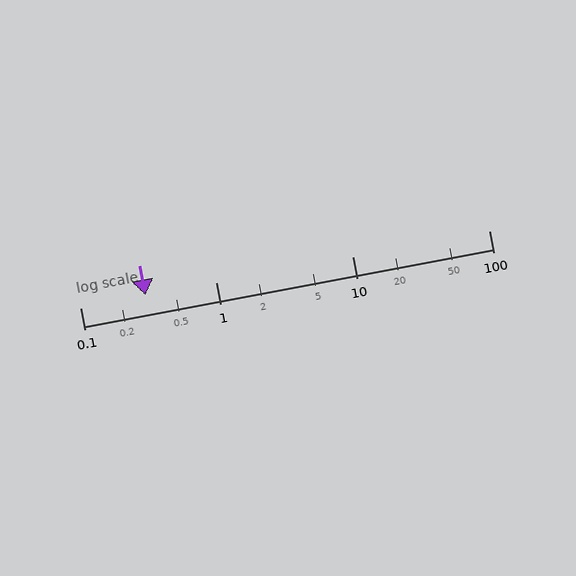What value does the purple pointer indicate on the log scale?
The pointer indicates approximately 0.3.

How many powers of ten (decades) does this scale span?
The scale spans 3 decades, from 0.1 to 100.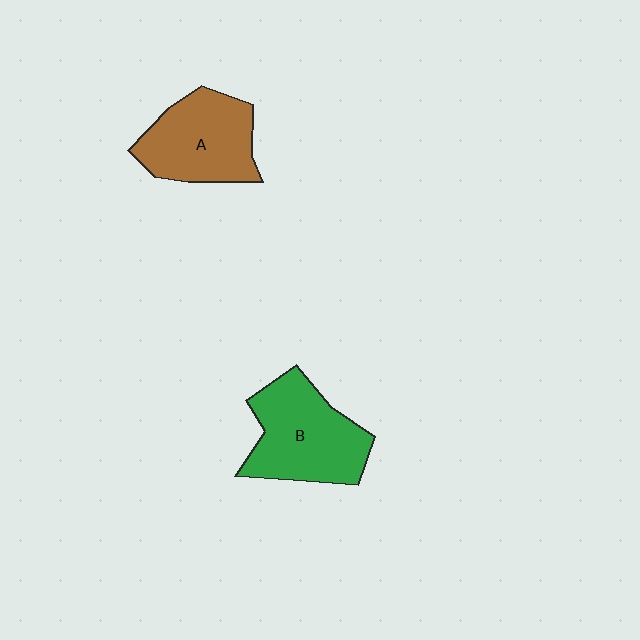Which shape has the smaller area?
Shape A (brown).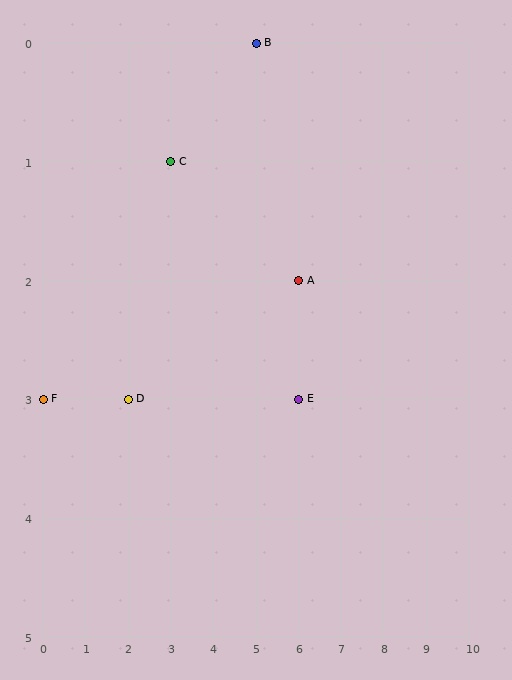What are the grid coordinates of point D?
Point D is at grid coordinates (2, 3).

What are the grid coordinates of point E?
Point E is at grid coordinates (6, 3).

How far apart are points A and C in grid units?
Points A and C are 3 columns and 1 row apart (about 3.2 grid units diagonally).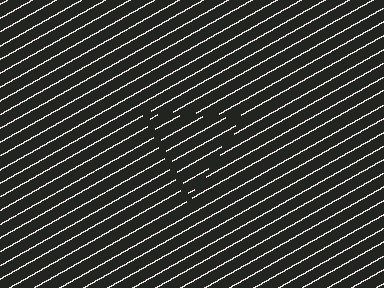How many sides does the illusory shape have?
3 sides — the line-ends trace a triangle.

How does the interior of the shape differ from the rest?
The interior of the shape contains the same grating, shifted by half a period — the contour is defined by the phase discontinuity where line-ends from the inner and outer gratings abut.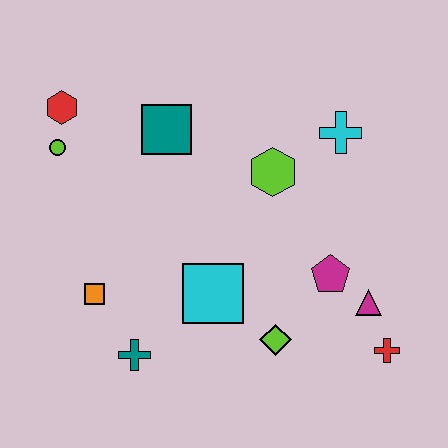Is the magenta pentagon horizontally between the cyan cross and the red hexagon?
Yes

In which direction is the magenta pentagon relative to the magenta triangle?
The magenta pentagon is to the left of the magenta triangle.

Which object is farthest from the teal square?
The red cross is farthest from the teal square.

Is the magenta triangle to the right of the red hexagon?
Yes